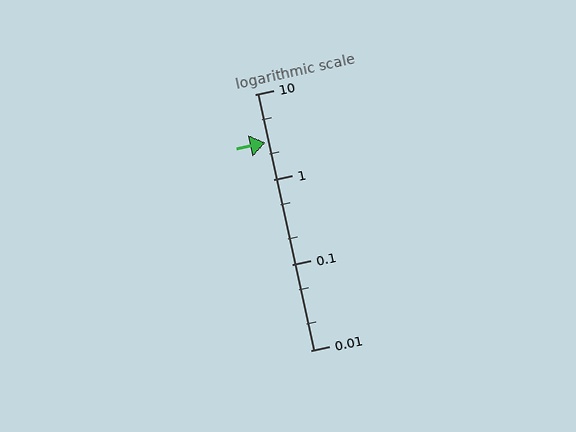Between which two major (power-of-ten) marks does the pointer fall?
The pointer is between 1 and 10.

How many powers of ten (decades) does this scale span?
The scale spans 3 decades, from 0.01 to 10.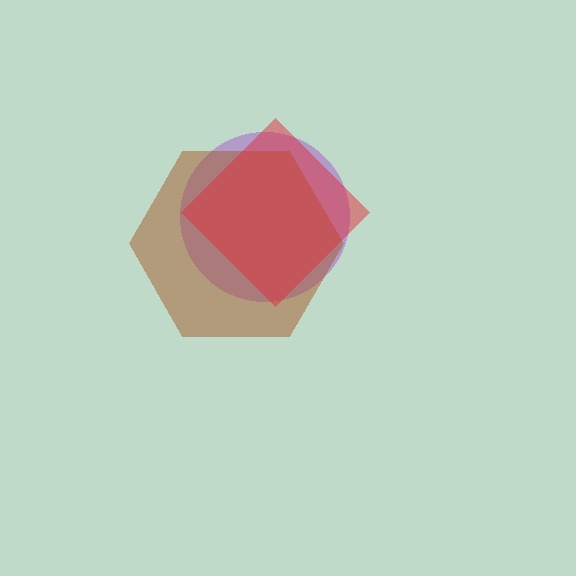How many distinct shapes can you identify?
There are 3 distinct shapes: a purple circle, a brown hexagon, a red diamond.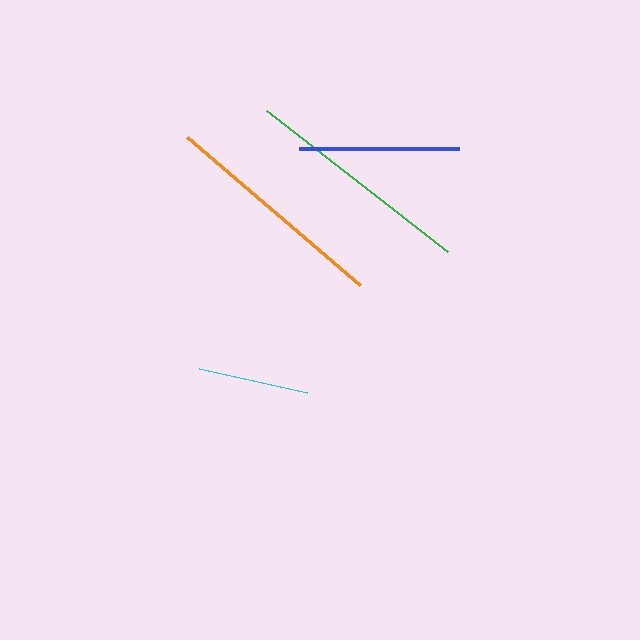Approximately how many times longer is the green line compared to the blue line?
The green line is approximately 1.4 times the length of the blue line.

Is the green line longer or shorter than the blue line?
The green line is longer than the blue line.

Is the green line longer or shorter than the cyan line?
The green line is longer than the cyan line.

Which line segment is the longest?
The green line is the longest at approximately 230 pixels.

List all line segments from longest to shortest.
From longest to shortest: green, orange, blue, cyan.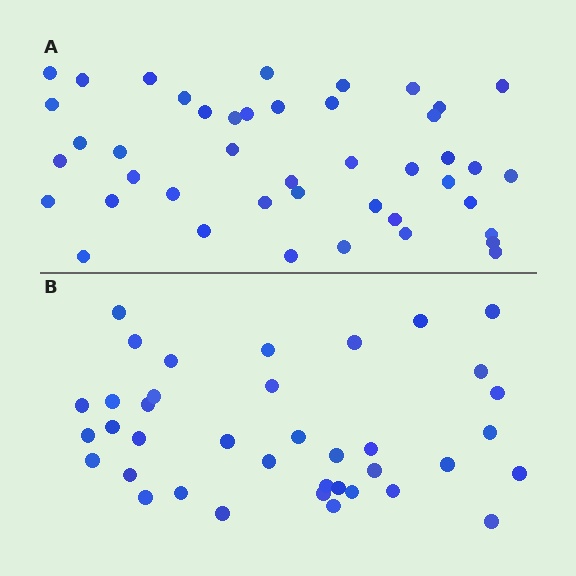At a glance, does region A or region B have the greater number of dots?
Region A (the top region) has more dots.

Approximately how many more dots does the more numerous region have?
Region A has about 6 more dots than region B.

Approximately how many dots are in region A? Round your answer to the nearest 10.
About 40 dots. (The exact count is 44, which rounds to 40.)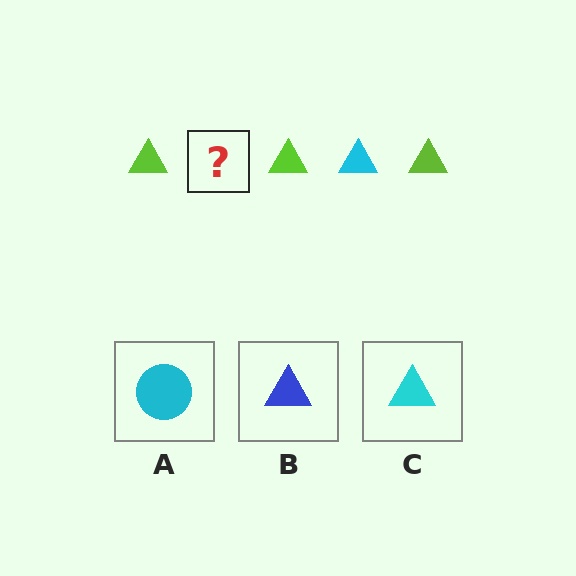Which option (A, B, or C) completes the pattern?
C.